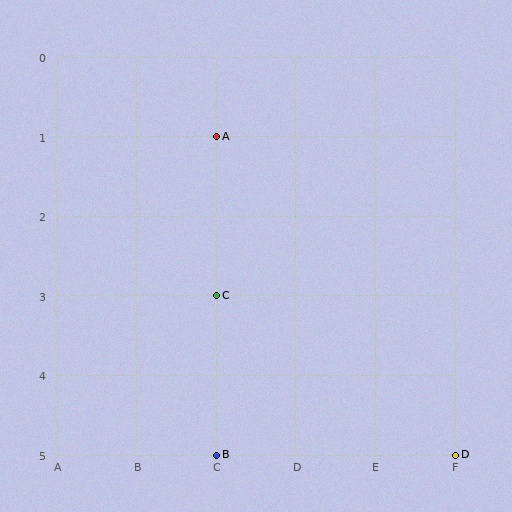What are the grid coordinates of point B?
Point B is at grid coordinates (C, 5).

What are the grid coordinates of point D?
Point D is at grid coordinates (F, 5).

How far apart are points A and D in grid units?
Points A and D are 3 columns and 4 rows apart (about 5.0 grid units diagonally).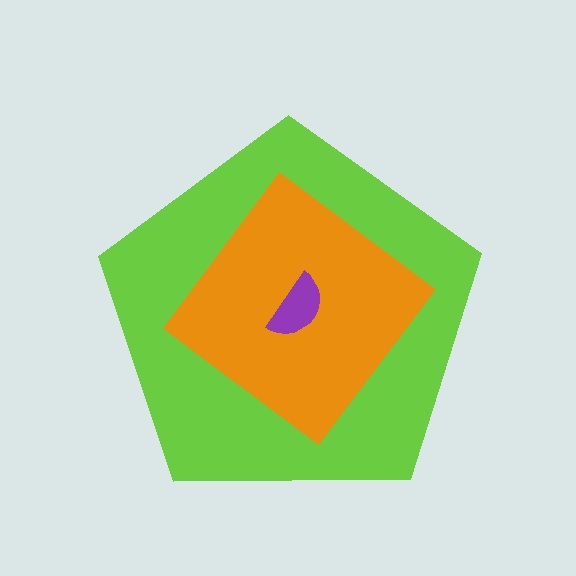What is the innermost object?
The purple semicircle.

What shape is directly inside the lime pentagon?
The orange diamond.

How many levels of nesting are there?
3.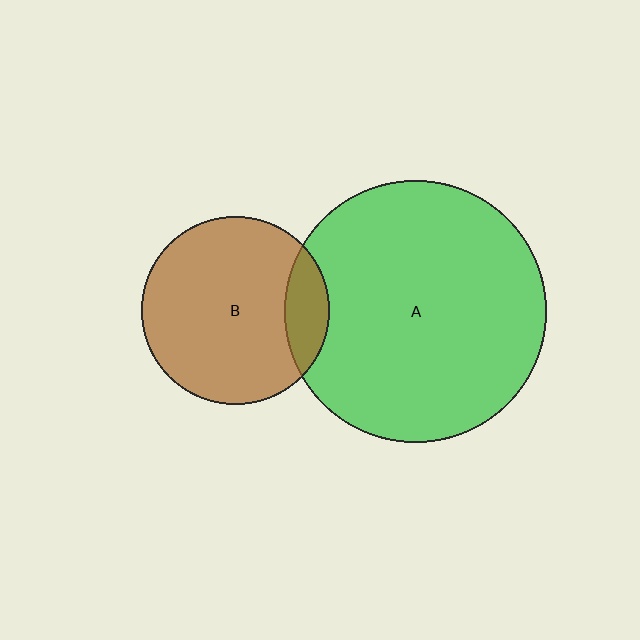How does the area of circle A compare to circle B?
Approximately 2.0 times.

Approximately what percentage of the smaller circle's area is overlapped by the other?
Approximately 15%.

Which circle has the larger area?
Circle A (green).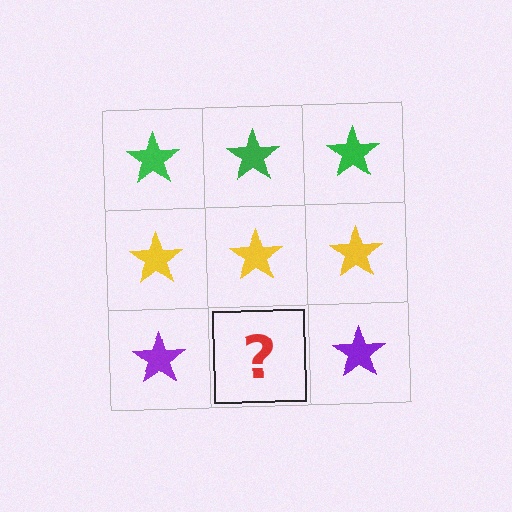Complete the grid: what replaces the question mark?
The question mark should be replaced with a purple star.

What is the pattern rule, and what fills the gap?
The rule is that each row has a consistent color. The gap should be filled with a purple star.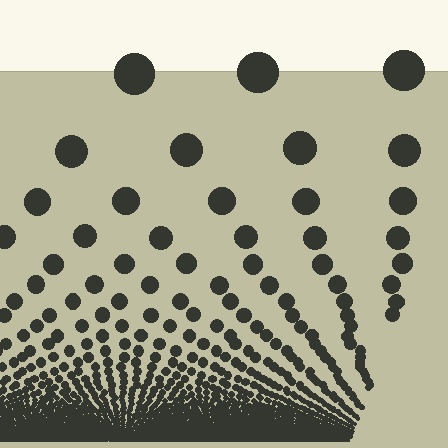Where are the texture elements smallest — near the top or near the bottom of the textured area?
Near the bottom.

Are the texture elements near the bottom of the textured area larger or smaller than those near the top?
Smaller. The gradient is inverted — elements near the bottom are smaller and denser.